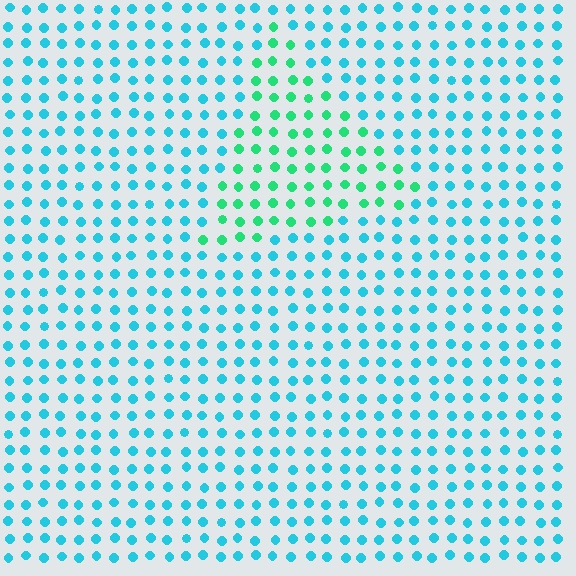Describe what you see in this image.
The image is filled with small cyan elements in a uniform arrangement. A triangle-shaped region is visible where the elements are tinted to a slightly different hue, forming a subtle color boundary.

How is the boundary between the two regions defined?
The boundary is defined purely by a slight shift in hue (about 40 degrees). Spacing, size, and orientation are identical on both sides.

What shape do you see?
I see a triangle.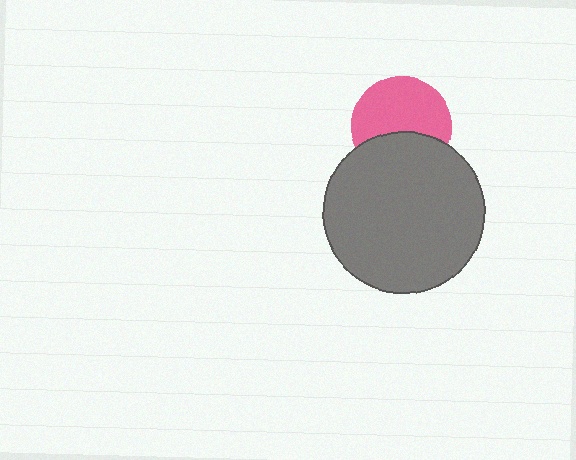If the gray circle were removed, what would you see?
You would see the complete pink circle.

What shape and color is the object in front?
The object in front is a gray circle.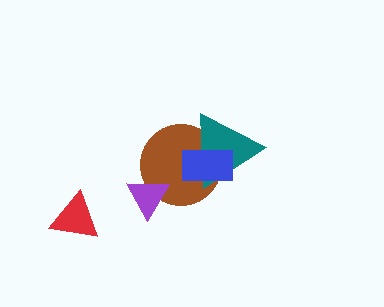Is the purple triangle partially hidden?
No, no other shape covers it.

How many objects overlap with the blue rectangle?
2 objects overlap with the blue rectangle.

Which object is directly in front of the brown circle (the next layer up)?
The teal triangle is directly in front of the brown circle.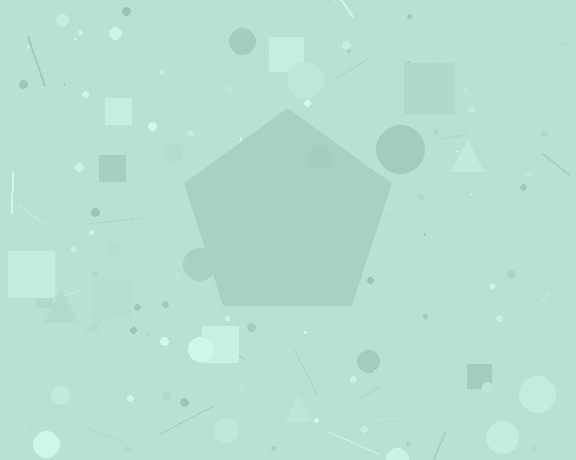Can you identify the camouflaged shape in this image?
The camouflaged shape is a pentagon.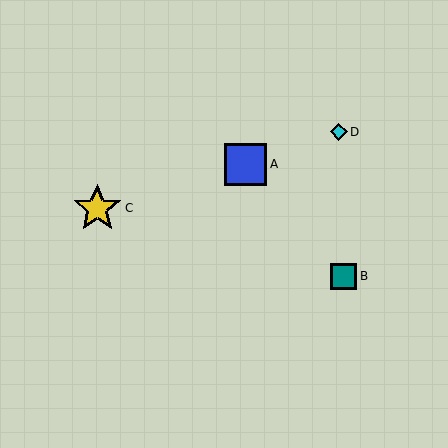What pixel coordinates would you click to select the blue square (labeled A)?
Click at (246, 164) to select the blue square A.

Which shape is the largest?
The yellow star (labeled C) is the largest.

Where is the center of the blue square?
The center of the blue square is at (246, 164).